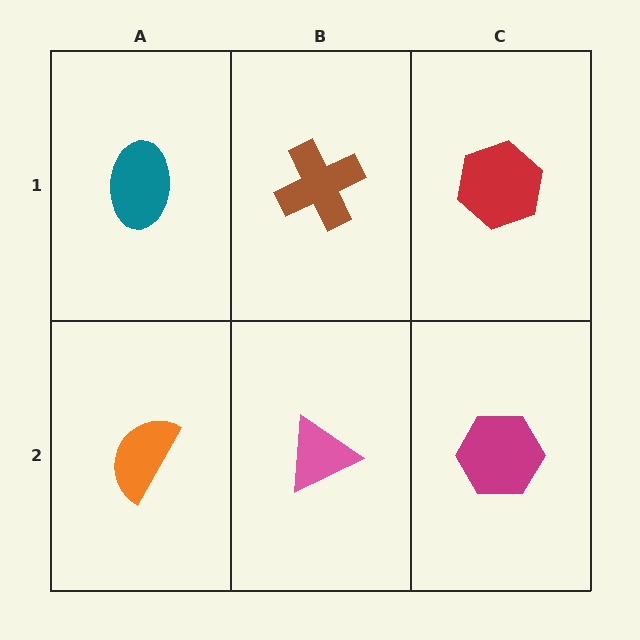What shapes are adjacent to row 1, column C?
A magenta hexagon (row 2, column C), a brown cross (row 1, column B).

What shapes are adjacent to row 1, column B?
A pink triangle (row 2, column B), a teal ellipse (row 1, column A), a red hexagon (row 1, column C).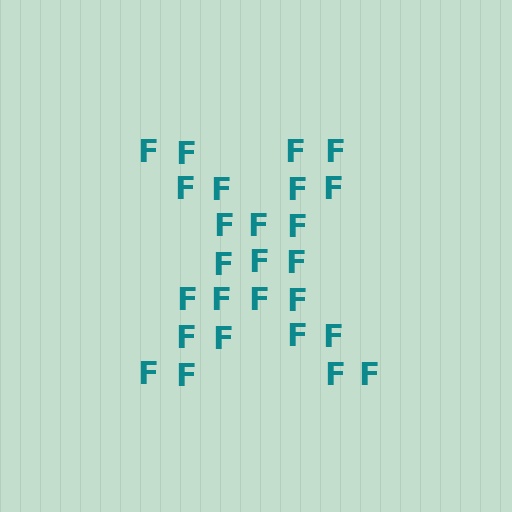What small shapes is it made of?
It is made of small letter F's.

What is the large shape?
The large shape is the letter X.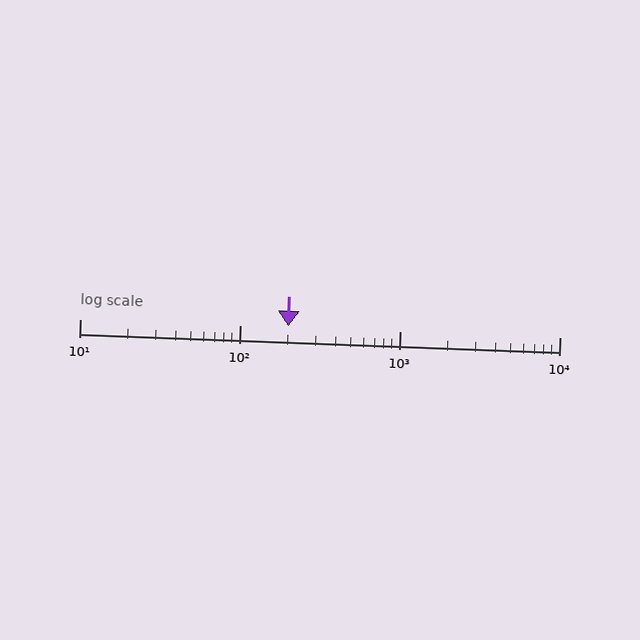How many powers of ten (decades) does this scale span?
The scale spans 3 decades, from 10 to 10000.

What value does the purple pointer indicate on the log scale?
The pointer indicates approximately 200.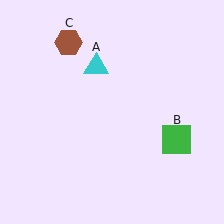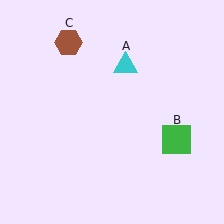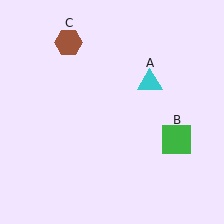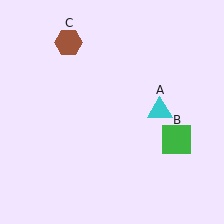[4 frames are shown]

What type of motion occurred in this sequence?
The cyan triangle (object A) rotated clockwise around the center of the scene.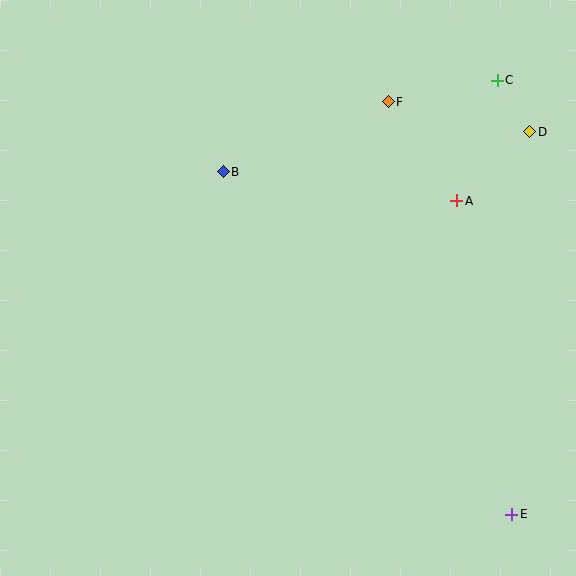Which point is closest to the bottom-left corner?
Point B is closest to the bottom-left corner.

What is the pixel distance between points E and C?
The distance between E and C is 434 pixels.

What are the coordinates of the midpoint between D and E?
The midpoint between D and E is at (521, 323).